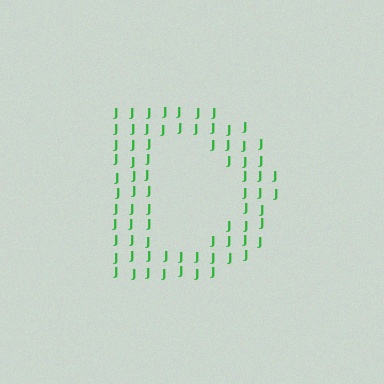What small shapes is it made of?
It is made of small letter J's.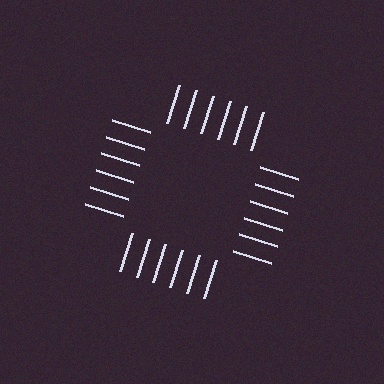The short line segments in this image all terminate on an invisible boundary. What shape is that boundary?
An illusory square — the line segments terminate on its edges but no continuous stroke is drawn.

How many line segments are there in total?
24 — 6 along each of the 4 edges.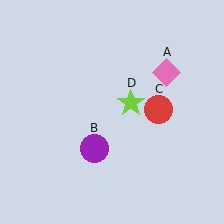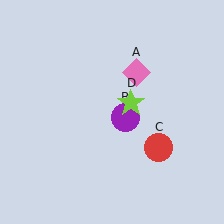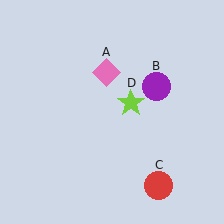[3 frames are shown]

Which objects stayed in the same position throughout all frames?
Lime star (object D) remained stationary.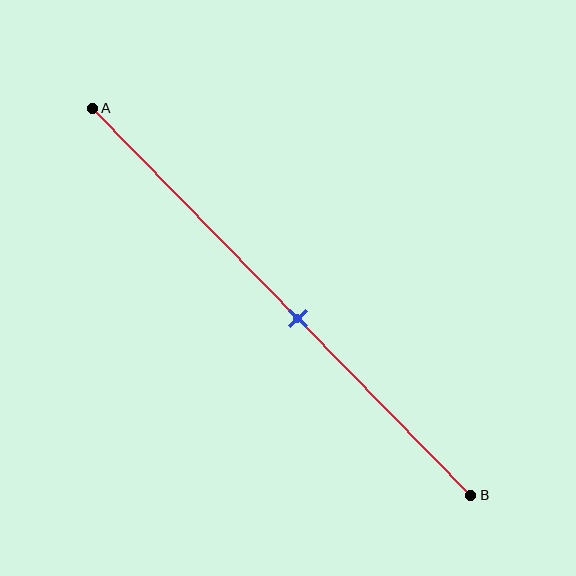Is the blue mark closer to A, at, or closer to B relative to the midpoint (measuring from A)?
The blue mark is closer to point B than the midpoint of segment AB.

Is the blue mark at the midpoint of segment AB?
No, the mark is at about 55% from A, not at the 50% midpoint.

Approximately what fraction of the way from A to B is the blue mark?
The blue mark is approximately 55% of the way from A to B.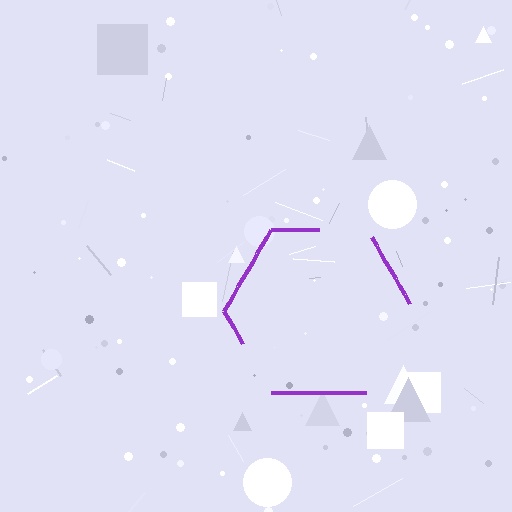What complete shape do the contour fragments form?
The contour fragments form a hexagon.